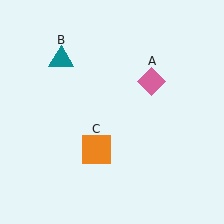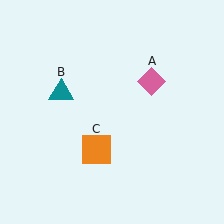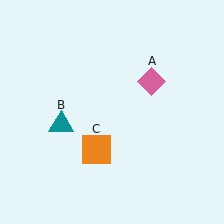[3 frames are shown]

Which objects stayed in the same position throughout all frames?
Pink diamond (object A) and orange square (object C) remained stationary.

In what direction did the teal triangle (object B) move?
The teal triangle (object B) moved down.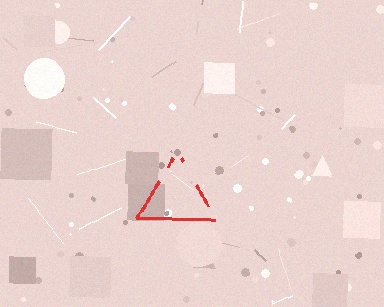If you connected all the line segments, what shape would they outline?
They would outline a triangle.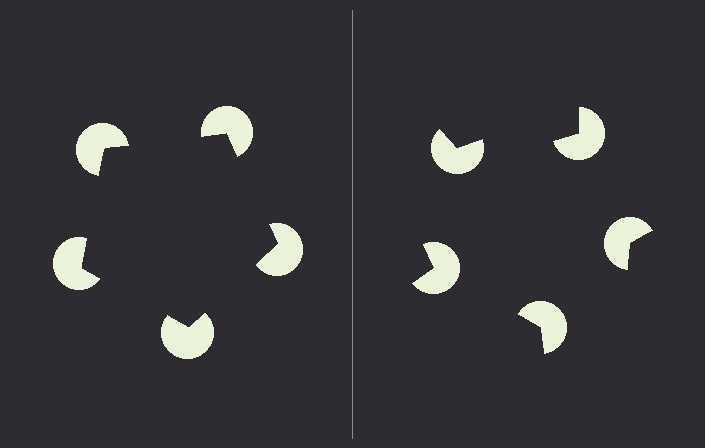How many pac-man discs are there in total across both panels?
10 — 5 on each side.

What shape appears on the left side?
An illusory pentagon.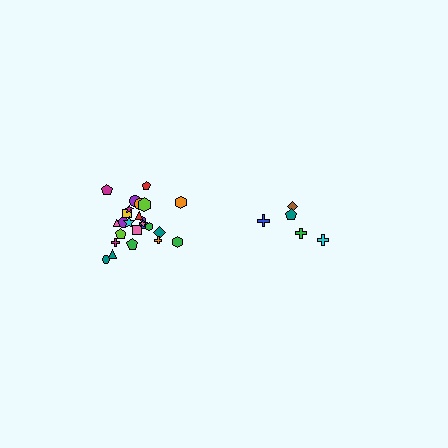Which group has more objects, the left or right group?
The left group.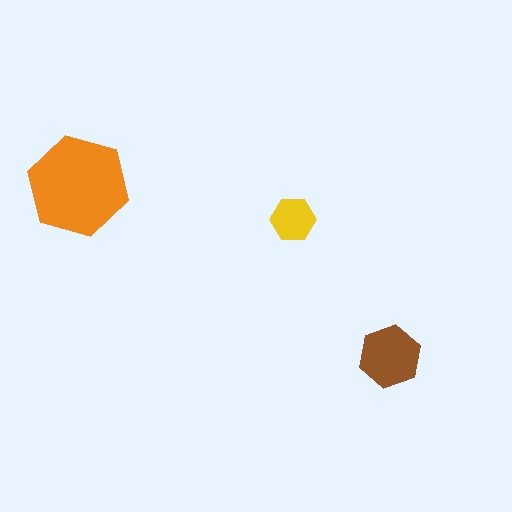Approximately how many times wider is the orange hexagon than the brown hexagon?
About 1.5 times wider.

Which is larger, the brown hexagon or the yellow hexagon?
The brown one.